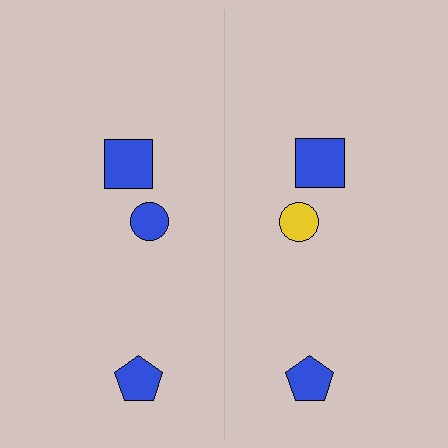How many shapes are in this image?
There are 6 shapes in this image.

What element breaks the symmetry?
The yellow circle on the right side breaks the symmetry — its mirror counterpart is blue.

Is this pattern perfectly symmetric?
No, the pattern is not perfectly symmetric. The yellow circle on the right side breaks the symmetry — its mirror counterpart is blue.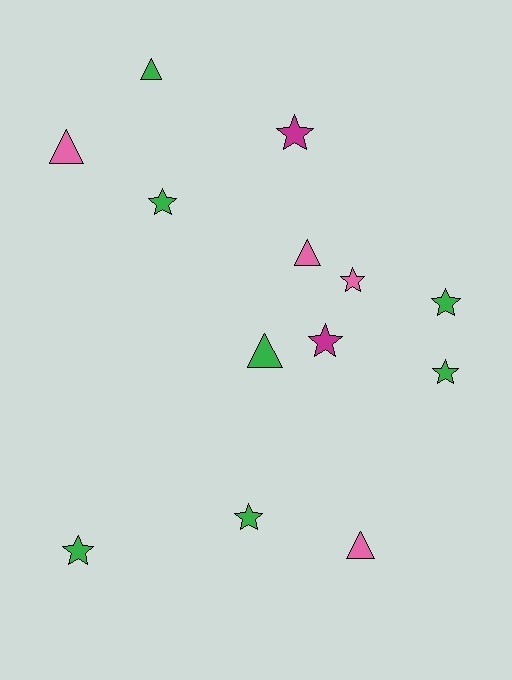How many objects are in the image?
There are 13 objects.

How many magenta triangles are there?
There are no magenta triangles.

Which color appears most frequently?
Green, with 7 objects.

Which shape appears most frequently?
Star, with 8 objects.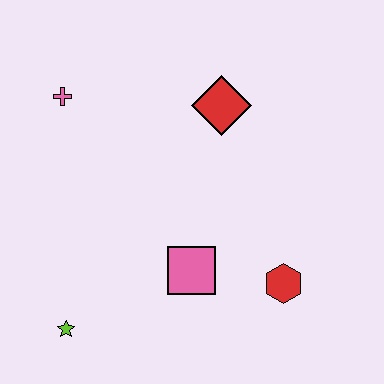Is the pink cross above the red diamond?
Yes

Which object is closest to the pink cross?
The red diamond is closest to the pink cross.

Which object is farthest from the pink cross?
The red hexagon is farthest from the pink cross.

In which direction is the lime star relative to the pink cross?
The lime star is below the pink cross.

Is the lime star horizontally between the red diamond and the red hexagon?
No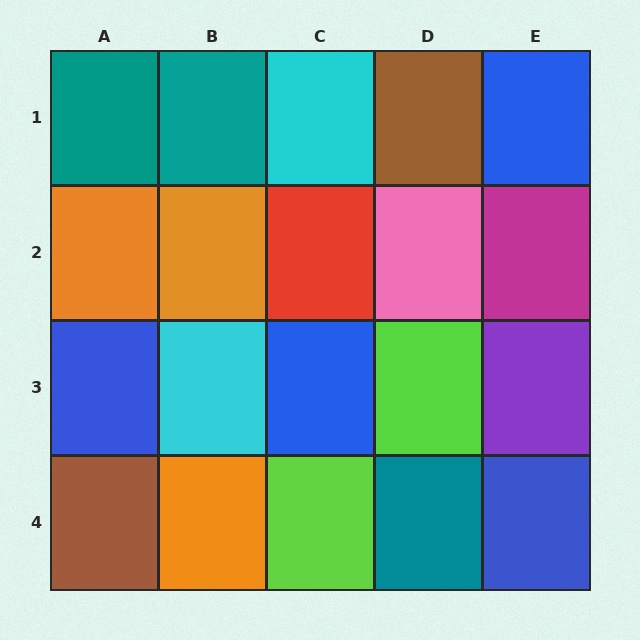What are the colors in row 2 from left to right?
Orange, orange, red, pink, magenta.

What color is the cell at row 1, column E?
Blue.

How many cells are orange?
3 cells are orange.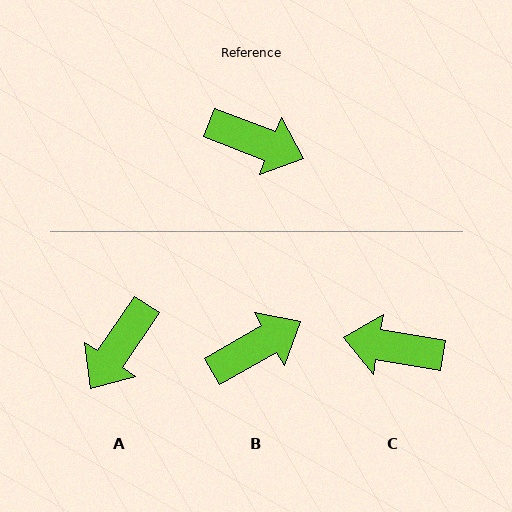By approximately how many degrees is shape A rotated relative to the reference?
Approximately 103 degrees clockwise.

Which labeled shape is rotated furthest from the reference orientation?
C, about 169 degrees away.